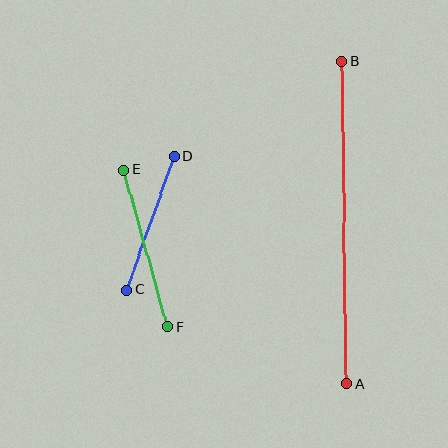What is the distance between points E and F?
The distance is approximately 163 pixels.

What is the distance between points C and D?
The distance is approximately 142 pixels.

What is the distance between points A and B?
The distance is approximately 323 pixels.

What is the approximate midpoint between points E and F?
The midpoint is at approximately (146, 248) pixels.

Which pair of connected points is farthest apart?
Points A and B are farthest apart.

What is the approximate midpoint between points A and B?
The midpoint is at approximately (344, 223) pixels.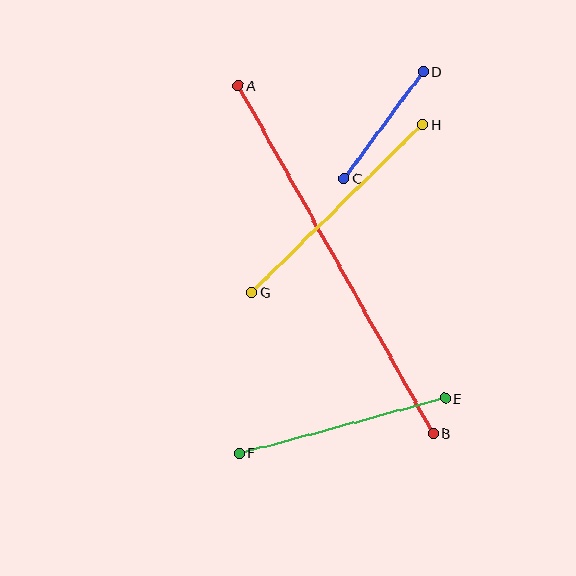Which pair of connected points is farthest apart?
Points A and B are farthest apart.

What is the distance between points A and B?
The distance is approximately 399 pixels.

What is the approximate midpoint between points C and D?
The midpoint is at approximately (384, 125) pixels.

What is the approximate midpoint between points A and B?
The midpoint is at approximately (335, 259) pixels.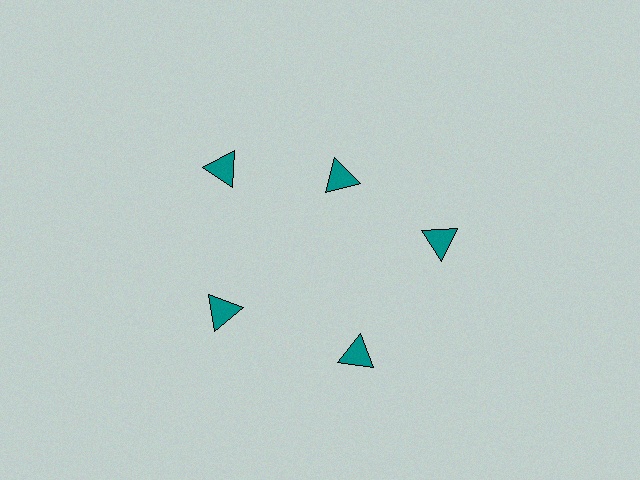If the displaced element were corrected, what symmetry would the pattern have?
It would have 5-fold rotational symmetry — the pattern would map onto itself every 72 degrees.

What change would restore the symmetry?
The symmetry would be restored by moving it outward, back onto the ring so that all 5 triangles sit at equal angles and equal distance from the center.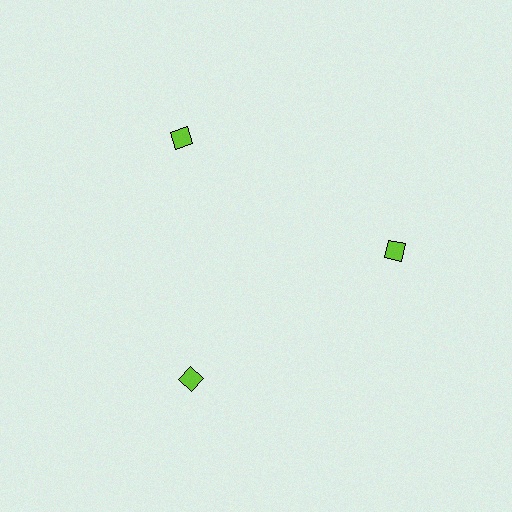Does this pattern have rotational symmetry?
Yes, this pattern has 3-fold rotational symmetry. It looks the same after rotating 120 degrees around the center.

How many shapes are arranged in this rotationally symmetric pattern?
There are 3 shapes, arranged in 3 groups of 1.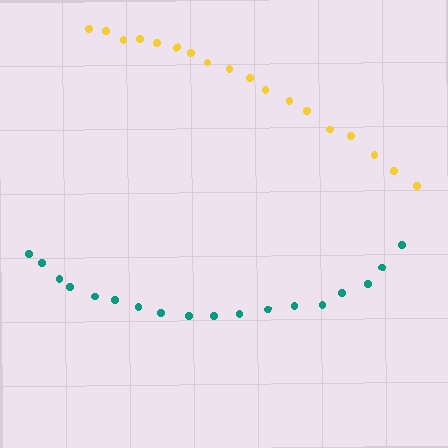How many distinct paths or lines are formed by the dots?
There are 2 distinct paths.